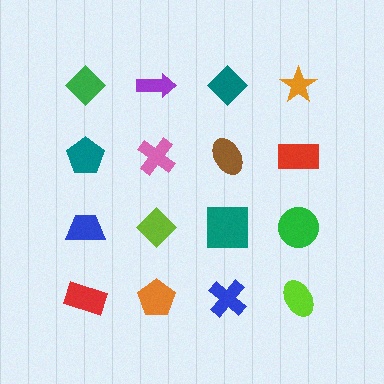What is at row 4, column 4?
A lime ellipse.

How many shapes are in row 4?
4 shapes.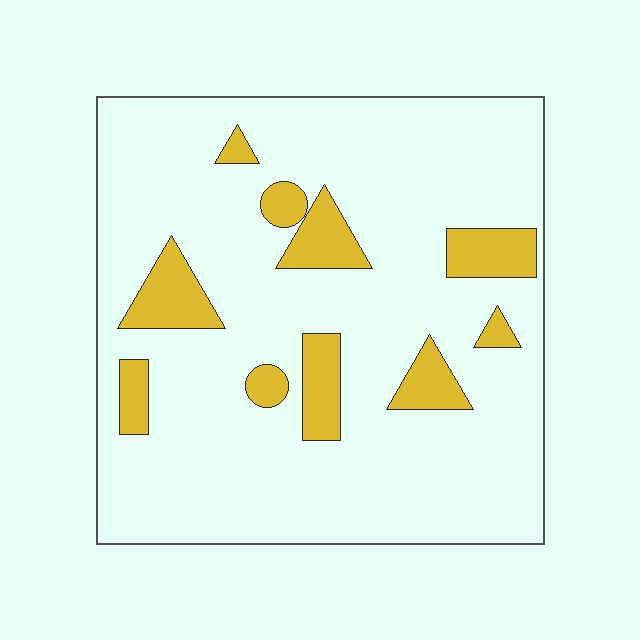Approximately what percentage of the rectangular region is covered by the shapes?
Approximately 15%.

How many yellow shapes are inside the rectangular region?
10.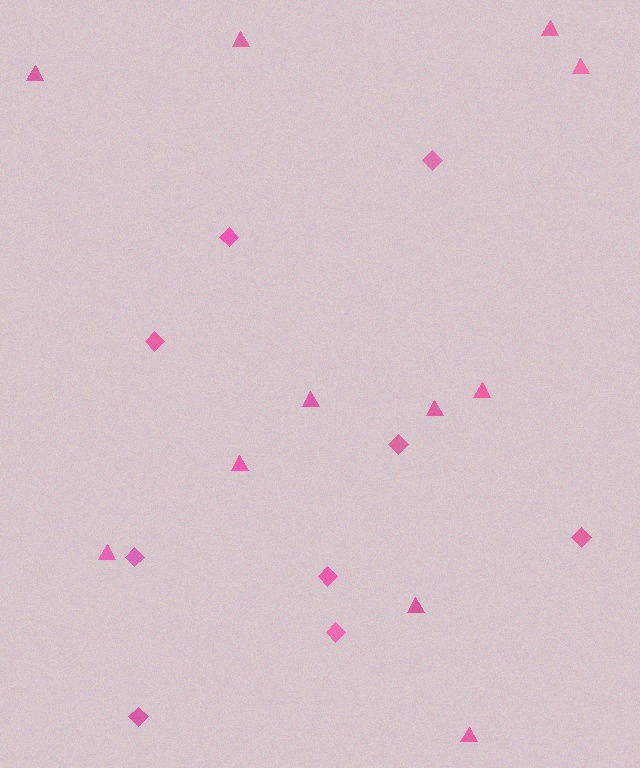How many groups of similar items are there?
There are 2 groups: one group of triangles (11) and one group of diamonds (9).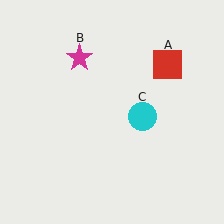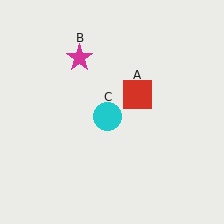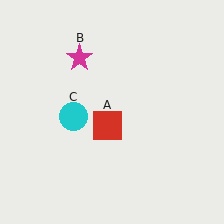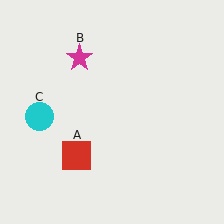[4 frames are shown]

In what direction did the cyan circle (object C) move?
The cyan circle (object C) moved left.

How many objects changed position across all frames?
2 objects changed position: red square (object A), cyan circle (object C).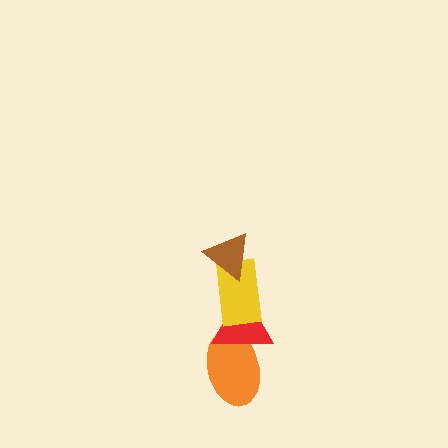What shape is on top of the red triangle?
The yellow rectangle is on top of the red triangle.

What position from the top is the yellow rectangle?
The yellow rectangle is 2nd from the top.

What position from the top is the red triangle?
The red triangle is 3rd from the top.